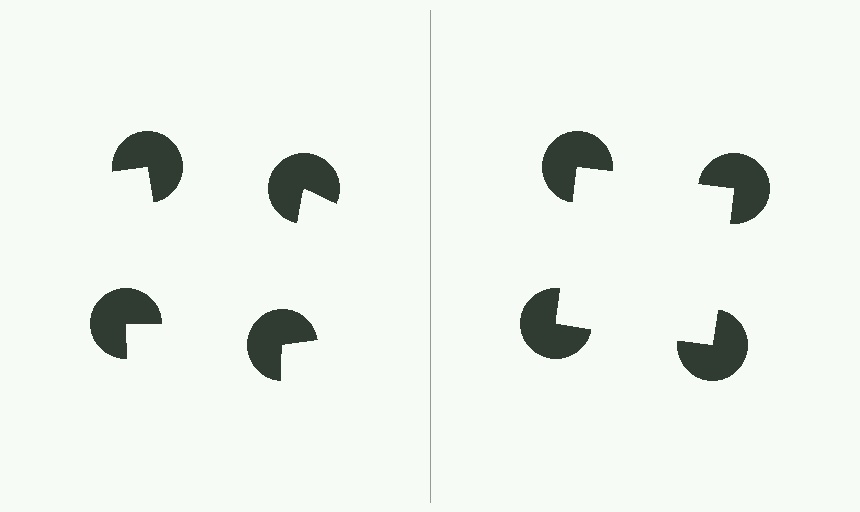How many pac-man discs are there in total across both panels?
8 — 4 on each side.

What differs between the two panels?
The pac-man discs are positioned identically on both sides; only the wedge orientations differ. On the right they align to a square; on the left they are misaligned.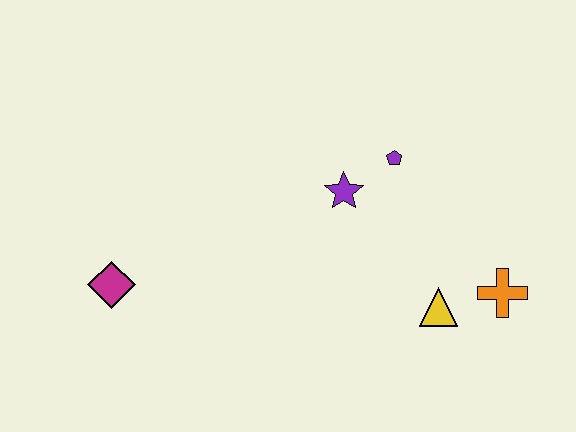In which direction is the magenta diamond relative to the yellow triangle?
The magenta diamond is to the left of the yellow triangle.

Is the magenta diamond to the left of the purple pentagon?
Yes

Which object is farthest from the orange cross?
The magenta diamond is farthest from the orange cross.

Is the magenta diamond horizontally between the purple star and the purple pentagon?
No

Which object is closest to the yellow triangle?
The orange cross is closest to the yellow triangle.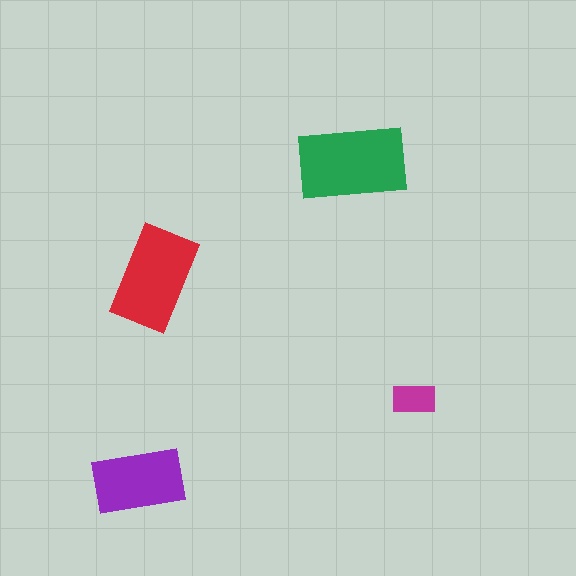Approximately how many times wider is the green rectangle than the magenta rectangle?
About 2.5 times wider.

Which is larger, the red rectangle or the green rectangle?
The green one.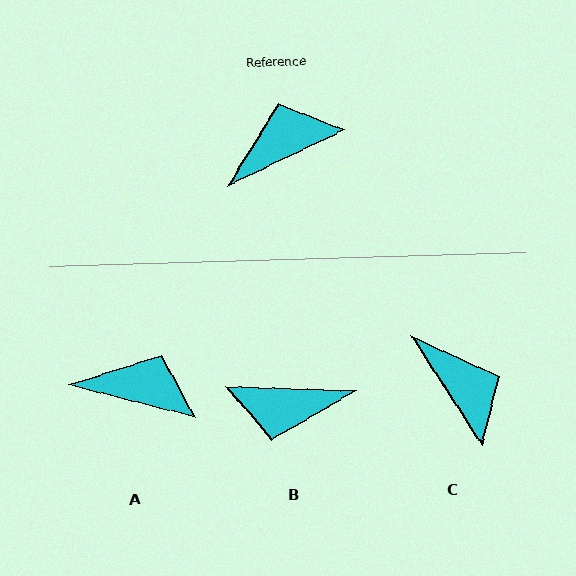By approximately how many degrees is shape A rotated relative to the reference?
Approximately 41 degrees clockwise.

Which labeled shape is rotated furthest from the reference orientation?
B, about 152 degrees away.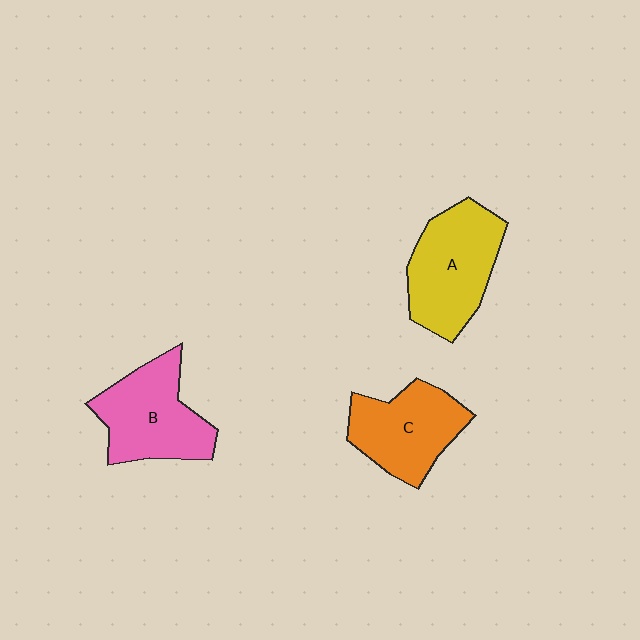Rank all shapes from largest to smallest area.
From largest to smallest: A (yellow), B (pink), C (orange).